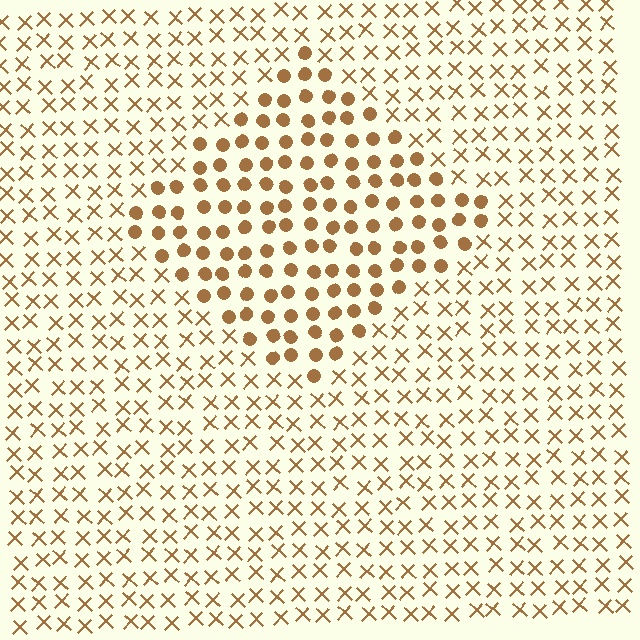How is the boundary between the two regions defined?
The boundary is defined by a change in element shape: circles inside vs. X marks outside. All elements share the same color and spacing.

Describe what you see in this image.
The image is filled with small brown elements arranged in a uniform grid. A diamond-shaped region contains circles, while the surrounding area contains X marks. The boundary is defined purely by the change in element shape.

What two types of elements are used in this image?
The image uses circles inside the diamond region and X marks outside it.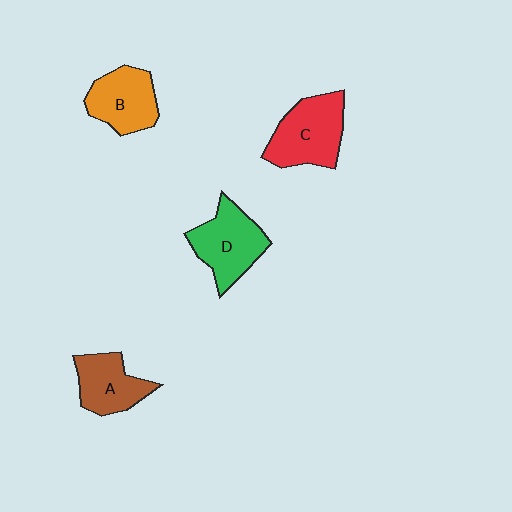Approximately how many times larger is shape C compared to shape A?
Approximately 1.3 times.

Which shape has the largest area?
Shape C (red).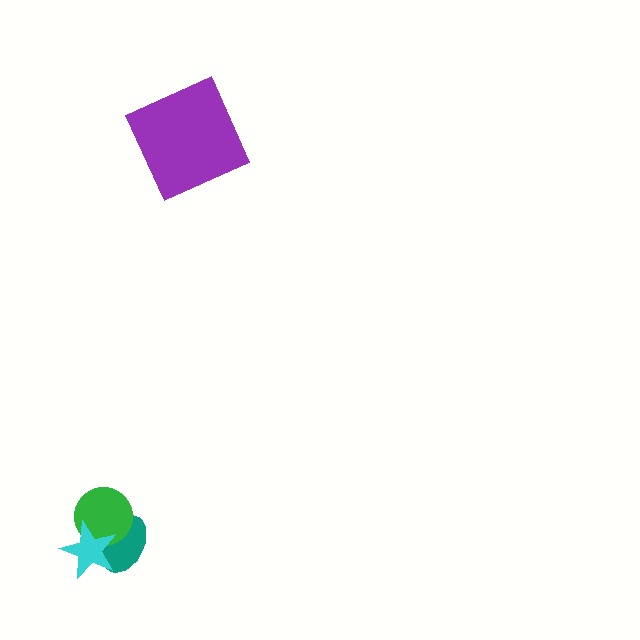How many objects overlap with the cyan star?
2 objects overlap with the cyan star.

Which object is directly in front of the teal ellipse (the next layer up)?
The green circle is directly in front of the teal ellipse.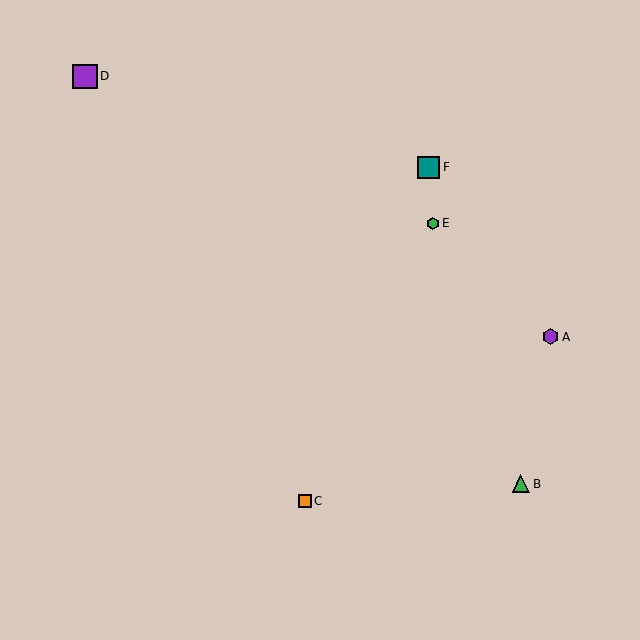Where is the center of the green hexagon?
The center of the green hexagon is at (433, 223).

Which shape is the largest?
The purple square (labeled D) is the largest.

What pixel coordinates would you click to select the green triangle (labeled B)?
Click at (521, 484) to select the green triangle B.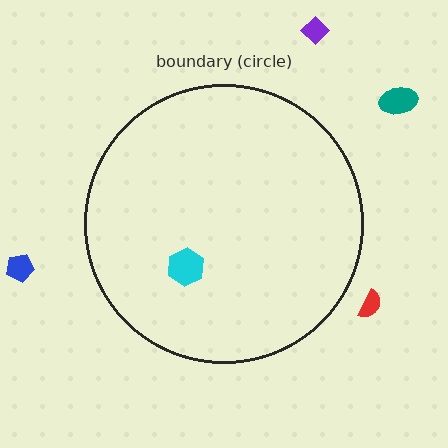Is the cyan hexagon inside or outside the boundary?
Inside.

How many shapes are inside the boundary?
1 inside, 4 outside.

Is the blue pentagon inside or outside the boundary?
Outside.